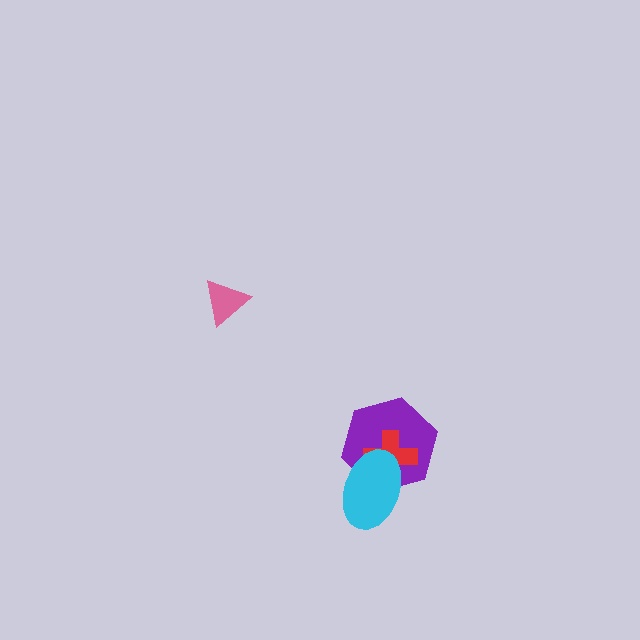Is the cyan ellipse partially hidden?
No, no other shape covers it.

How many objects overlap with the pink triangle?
0 objects overlap with the pink triangle.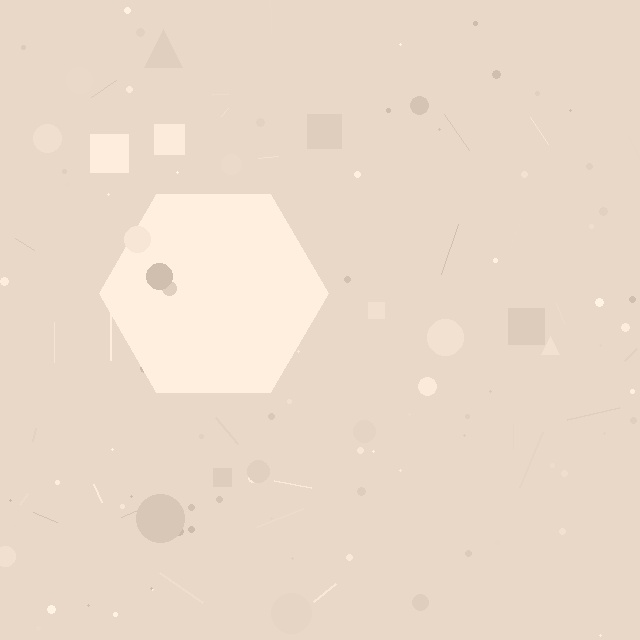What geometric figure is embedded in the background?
A hexagon is embedded in the background.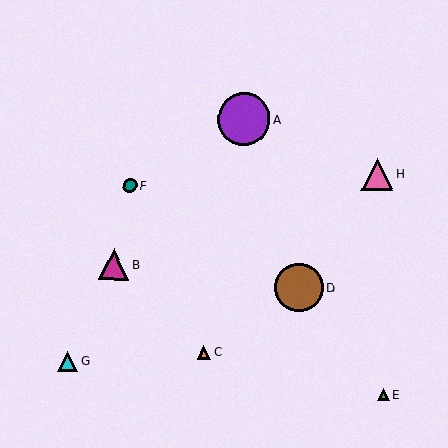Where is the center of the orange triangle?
The center of the orange triangle is at (204, 352).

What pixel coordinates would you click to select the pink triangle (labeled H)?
Click at (377, 175) to select the pink triangle H.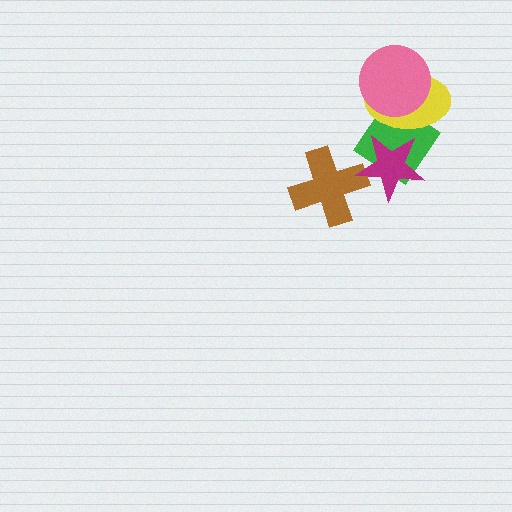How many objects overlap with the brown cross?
1 object overlaps with the brown cross.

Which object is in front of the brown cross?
The magenta star is in front of the brown cross.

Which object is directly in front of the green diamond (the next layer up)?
The yellow ellipse is directly in front of the green diamond.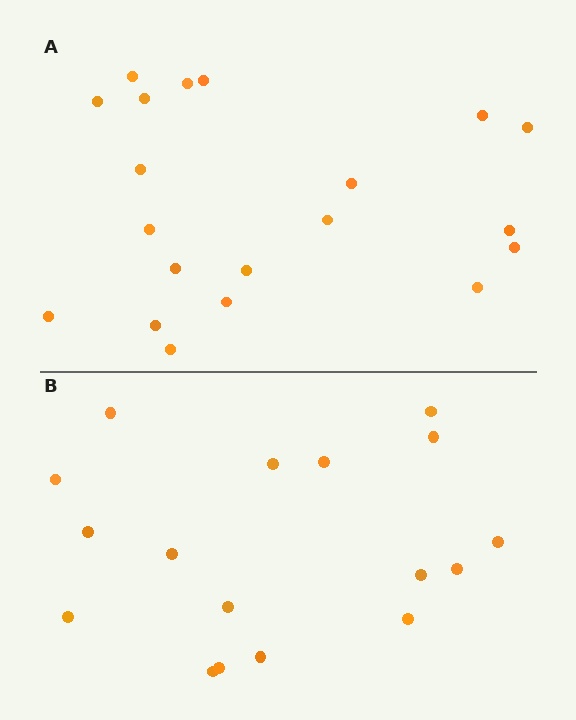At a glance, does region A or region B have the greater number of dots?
Region A (the top region) has more dots.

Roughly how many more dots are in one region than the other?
Region A has just a few more — roughly 2 or 3 more dots than region B.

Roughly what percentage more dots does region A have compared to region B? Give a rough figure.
About 20% more.